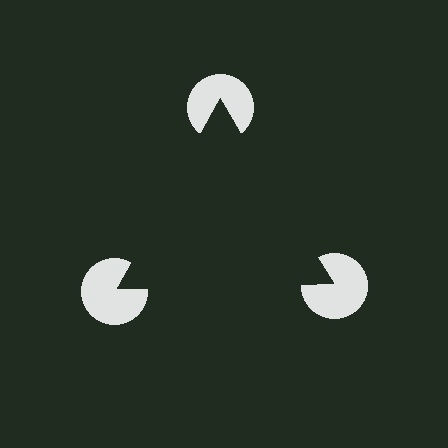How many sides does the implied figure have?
3 sides.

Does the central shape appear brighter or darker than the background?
It typically appears slightly darker than the background, even though no actual brightness change is drawn.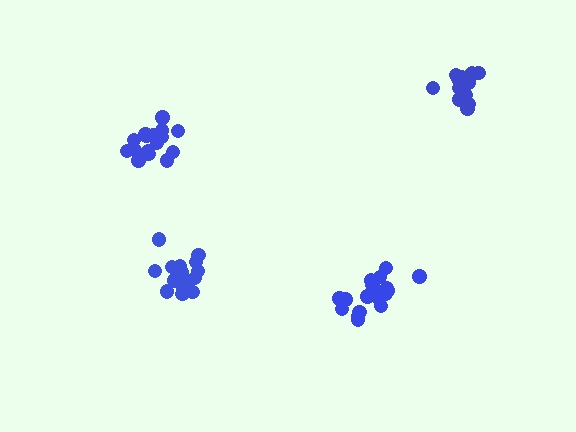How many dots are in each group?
Group 1: 16 dots, Group 2: 17 dots, Group 3: 13 dots, Group 4: 19 dots (65 total).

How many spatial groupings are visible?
There are 4 spatial groupings.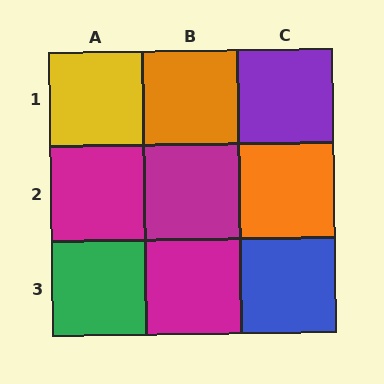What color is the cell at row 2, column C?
Orange.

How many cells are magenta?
3 cells are magenta.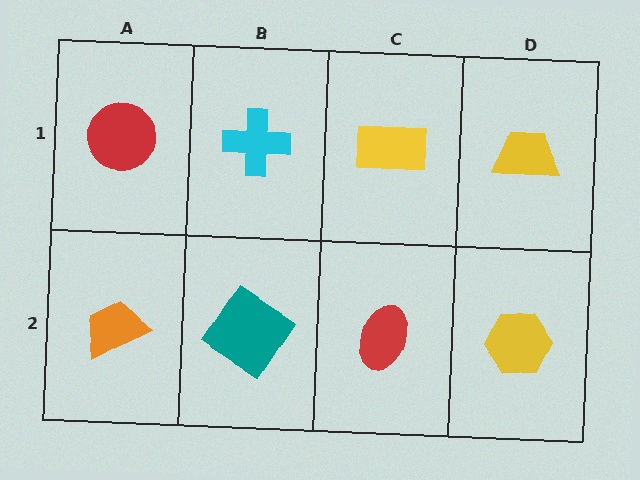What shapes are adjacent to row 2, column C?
A yellow rectangle (row 1, column C), a teal diamond (row 2, column B), a yellow hexagon (row 2, column D).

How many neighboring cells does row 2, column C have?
3.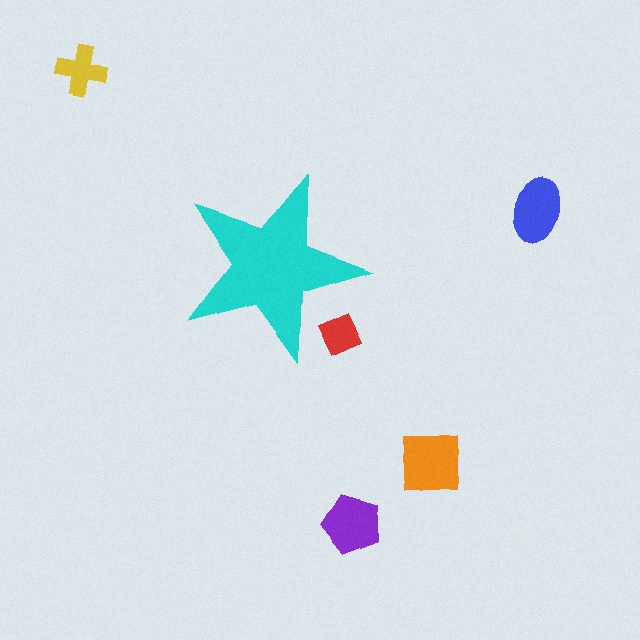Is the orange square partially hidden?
No, the orange square is fully visible.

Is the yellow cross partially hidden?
No, the yellow cross is fully visible.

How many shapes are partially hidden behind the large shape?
1 shape is partially hidden.